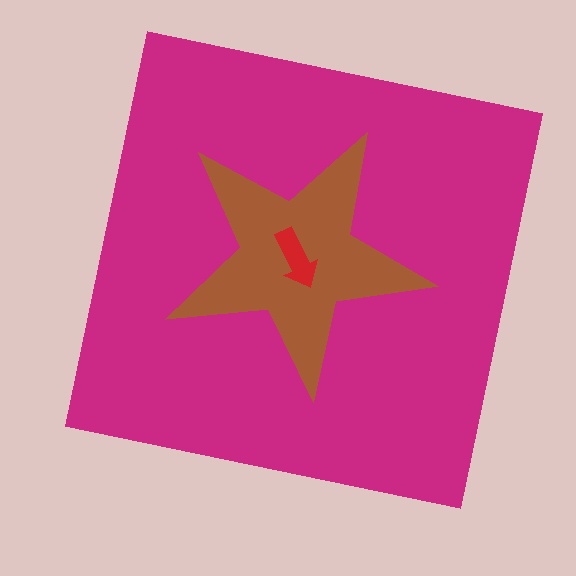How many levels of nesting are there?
3.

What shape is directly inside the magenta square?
The brown star.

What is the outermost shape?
The magenta square.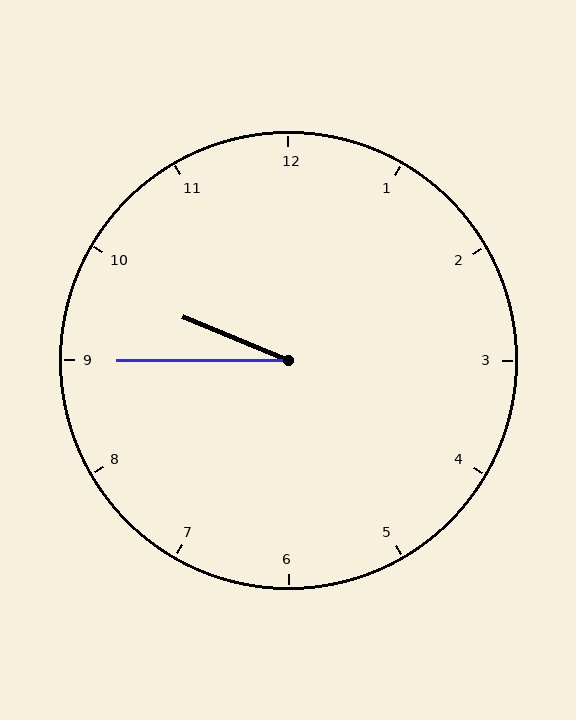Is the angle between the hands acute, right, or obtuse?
It is acute.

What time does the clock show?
9:45.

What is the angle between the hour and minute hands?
Approximately 22 degrees.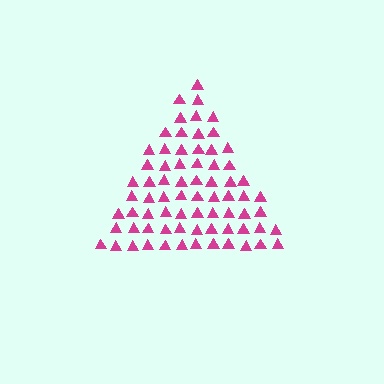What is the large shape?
The large shape is a triangle.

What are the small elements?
The small elements are triangles.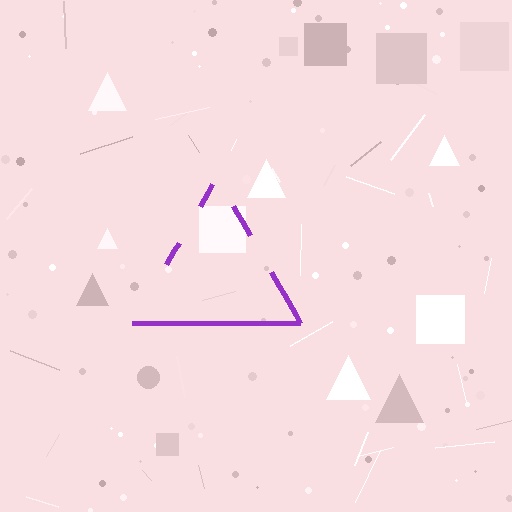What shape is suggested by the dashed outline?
The dashed outline suggests a triangle.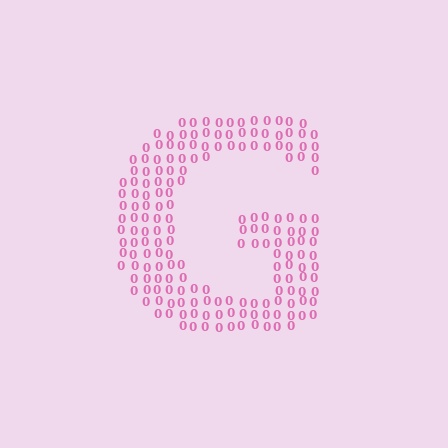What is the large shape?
The large shape is the letter G.